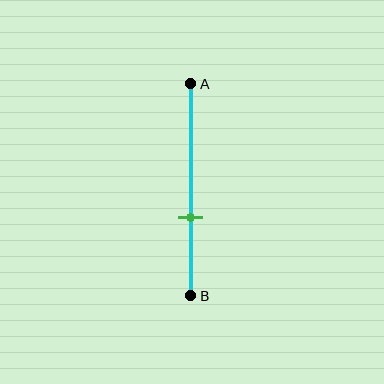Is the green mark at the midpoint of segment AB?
No, the mark is at about 65% from A, not at the 50% midpoint.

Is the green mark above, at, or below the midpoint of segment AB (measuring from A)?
The green mark is below the midpoint of segment AB.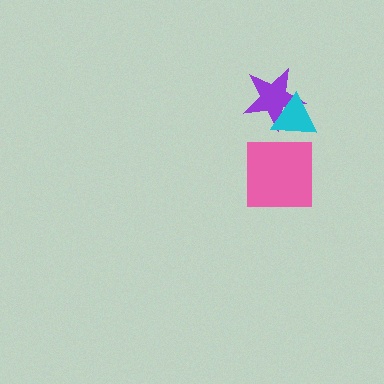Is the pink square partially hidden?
No, no other shape covers it.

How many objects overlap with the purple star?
1 object overlaps with the purple star.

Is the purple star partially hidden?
Yes, it is partially covered by another shape.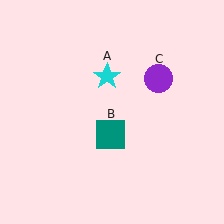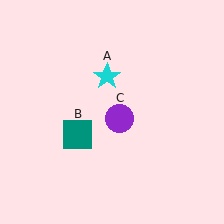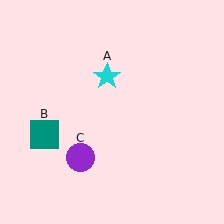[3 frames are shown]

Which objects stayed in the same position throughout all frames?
Cyan star (object A) remained stationary.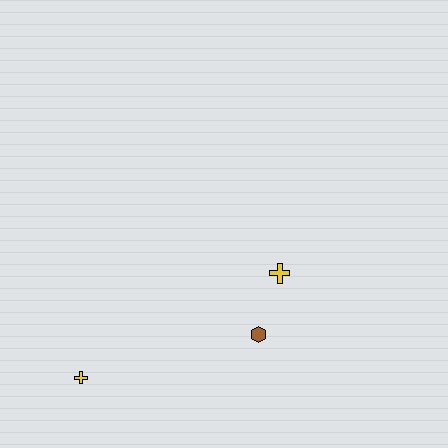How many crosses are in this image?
There are 2 crosses.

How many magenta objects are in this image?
There are no magenta objects.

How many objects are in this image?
There are 3 objects.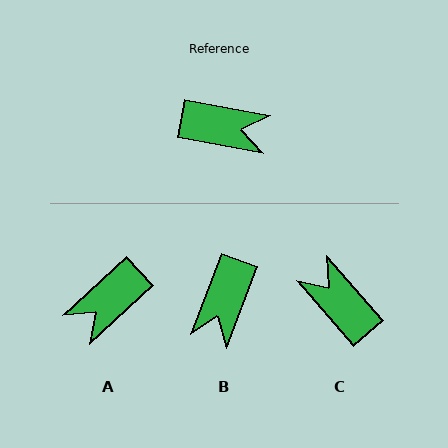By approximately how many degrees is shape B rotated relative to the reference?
Approximately 100 degrees clockwise.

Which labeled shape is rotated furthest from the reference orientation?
C, about 142 degrees away.